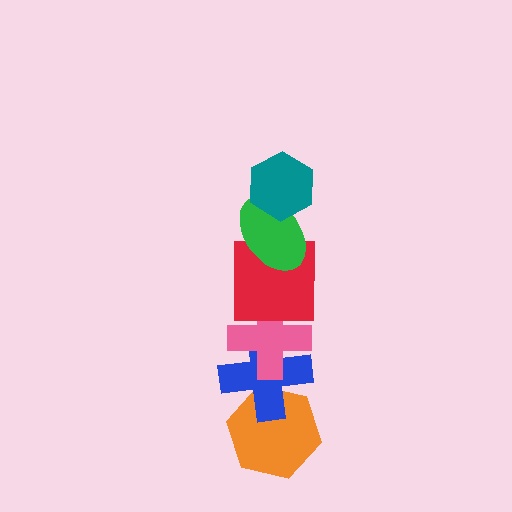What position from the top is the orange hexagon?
The orange hexagon is 6th from the top.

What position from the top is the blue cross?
The blue cross is 5th from the top.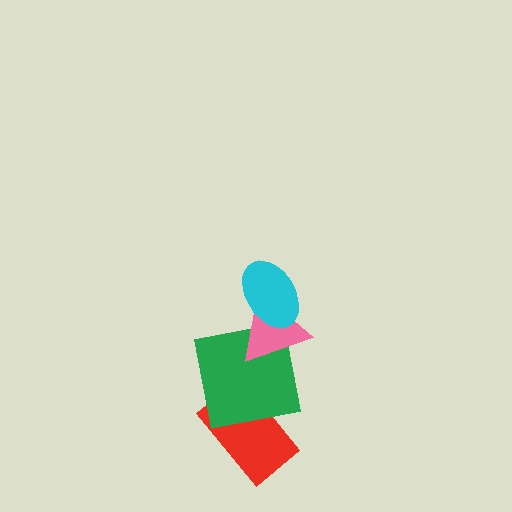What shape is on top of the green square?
The pink triangle is on top of the green square.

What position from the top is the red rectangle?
The red rectangle is 4th from the top.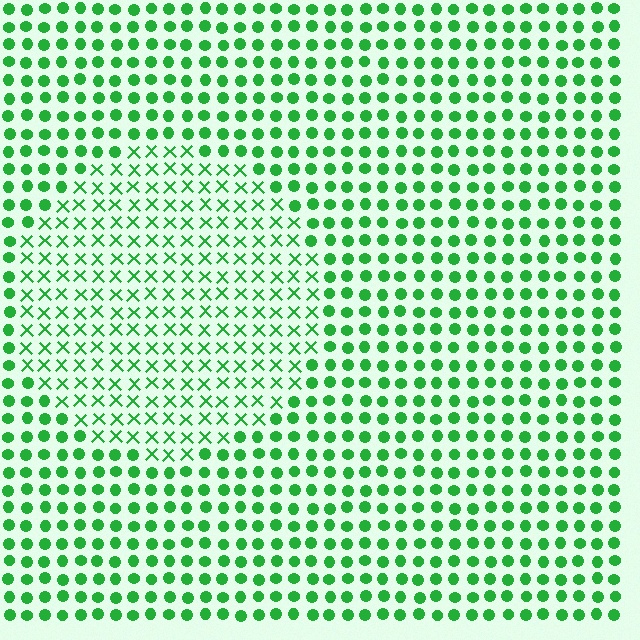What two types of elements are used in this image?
The image uses X marks inside the circle region and circles outside it.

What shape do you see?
I see a circle.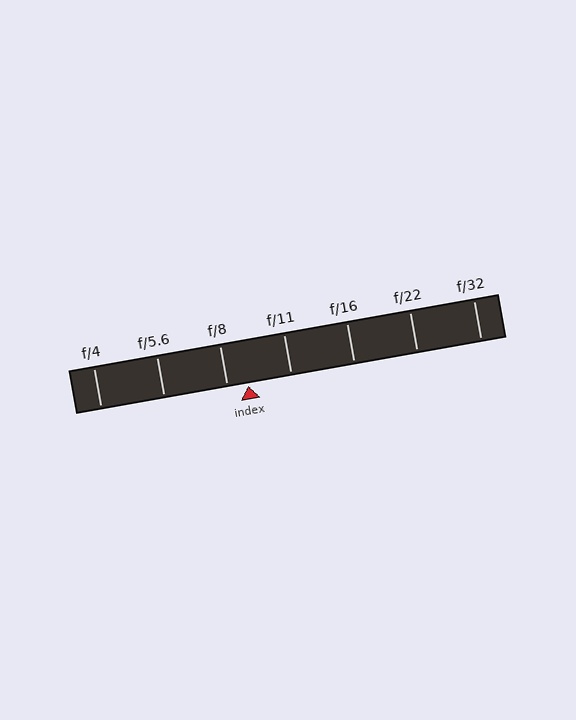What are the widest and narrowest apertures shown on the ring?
The widest aperture shown is f/4 and the narrowest is f/32.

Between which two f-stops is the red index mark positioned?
The index mark is between f/8 and f/11.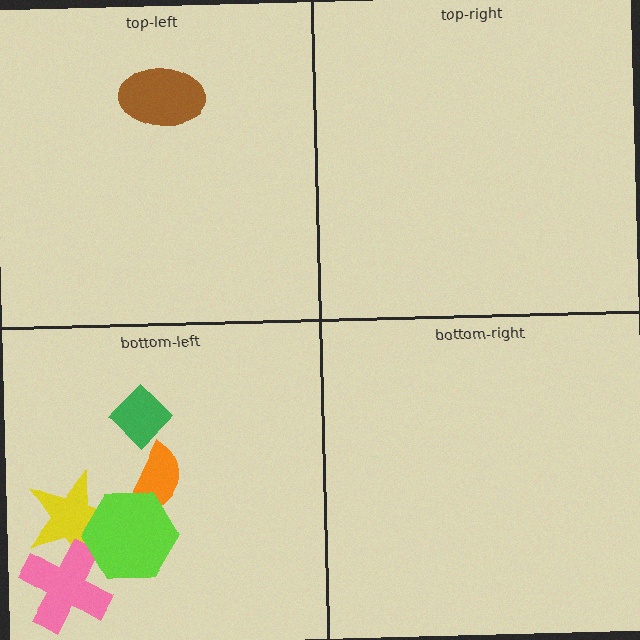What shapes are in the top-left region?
The brown ellipse.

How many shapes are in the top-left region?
1.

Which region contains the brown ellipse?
The top-left region.